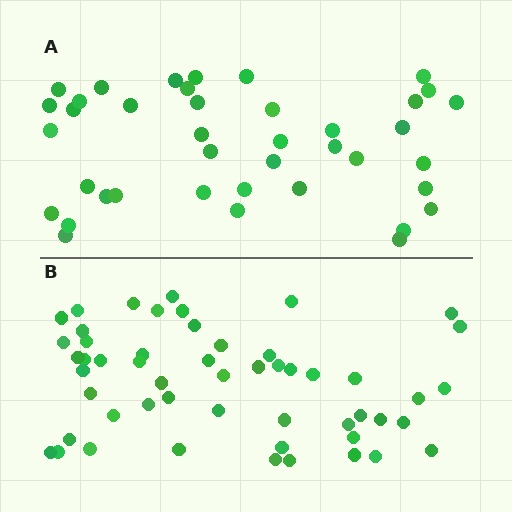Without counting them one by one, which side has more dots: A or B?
Region B (the bottom region) has more dots.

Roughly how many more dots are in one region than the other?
Region B has approximately 15 more dots than region A.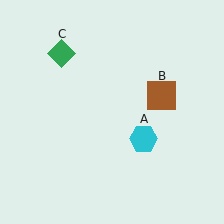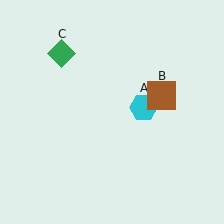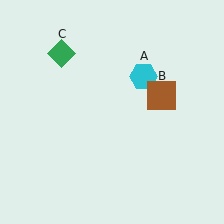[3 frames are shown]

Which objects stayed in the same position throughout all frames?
Brown square (object B) and green diamond (object C) remained stationary.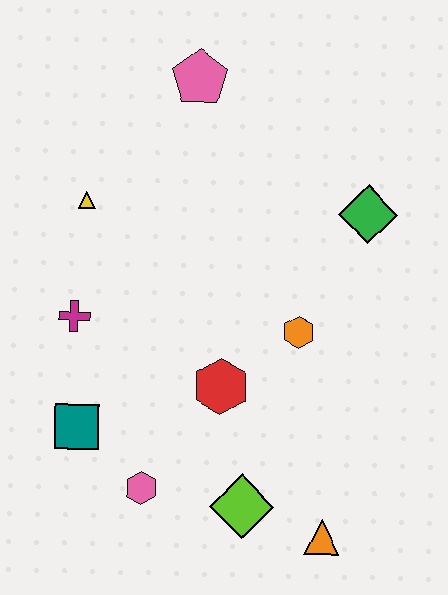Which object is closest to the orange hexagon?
The red hexagon is closest to the orange hexagon.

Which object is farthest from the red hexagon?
The pink pentagon is farthest from the red hexagon.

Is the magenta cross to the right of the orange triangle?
No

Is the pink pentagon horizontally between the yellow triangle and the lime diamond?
Yes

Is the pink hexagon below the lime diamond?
No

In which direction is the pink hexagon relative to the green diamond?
The pink hexagon is below the green diamond.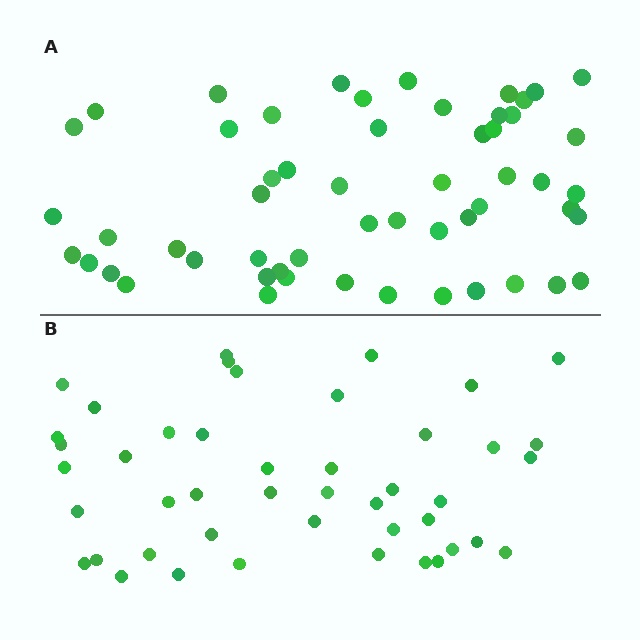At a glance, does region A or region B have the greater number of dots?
Region A (the top region) has more dots.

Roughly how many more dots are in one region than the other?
Region A has roughly 10 or so more dots than region B.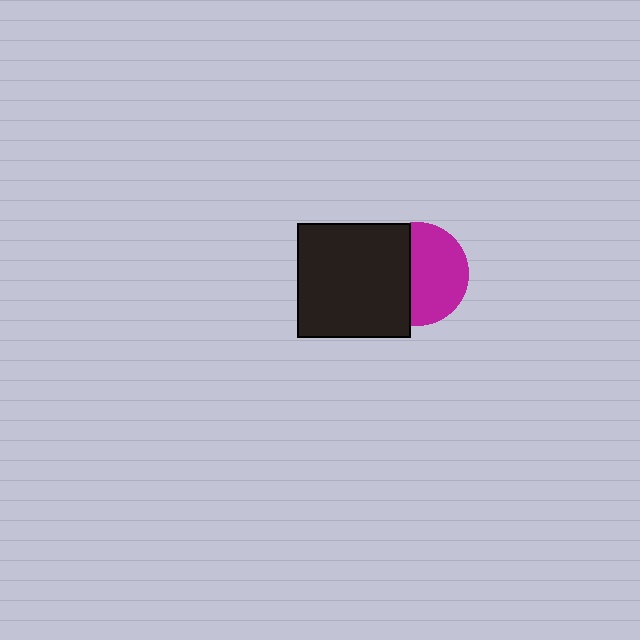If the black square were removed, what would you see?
You would see the complete magenta circle.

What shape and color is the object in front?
The object in front is a black square.